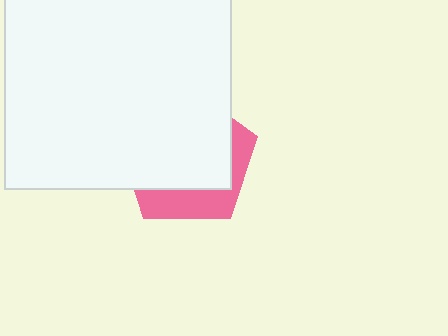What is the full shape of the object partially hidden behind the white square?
The partially hidden object is a pink pentagon.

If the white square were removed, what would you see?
You would see the complete pink pentagon.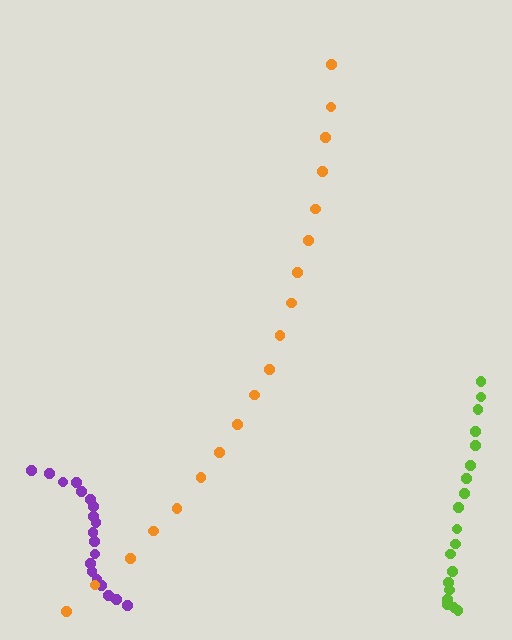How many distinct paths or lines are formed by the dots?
There are 3 distinct paths.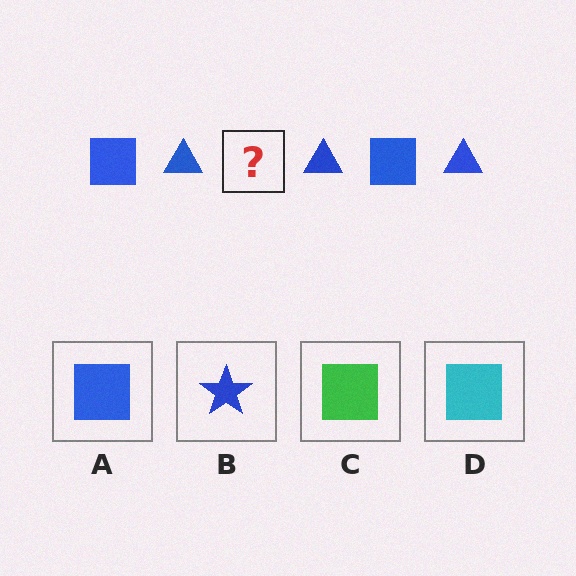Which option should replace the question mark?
Option A.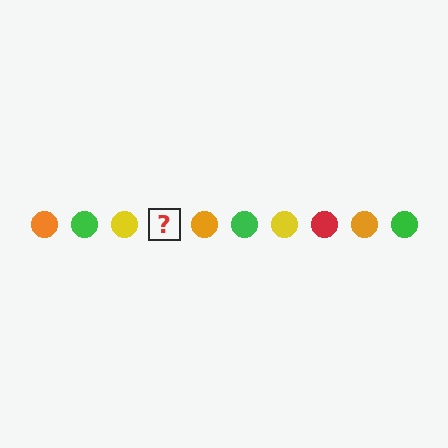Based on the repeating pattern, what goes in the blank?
The blank should be a red circle.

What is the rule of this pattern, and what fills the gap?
The rule is that the pattern cycles through orange, green, yellow, red circles. The gap should be filled with a red circle.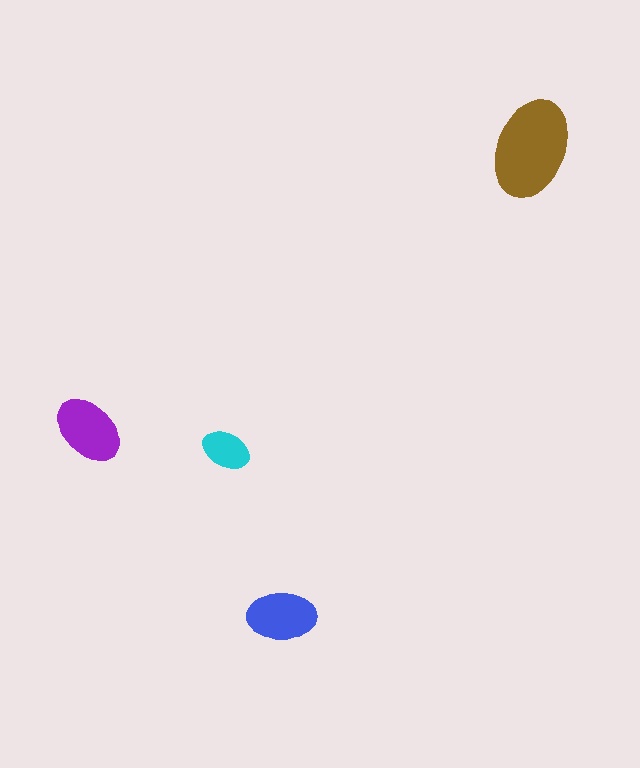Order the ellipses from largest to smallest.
the brown one, the purple one, the blue one, the cyan one.